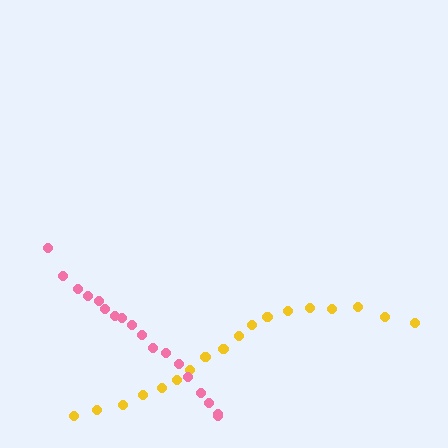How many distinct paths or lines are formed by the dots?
There are 2 distinct paths.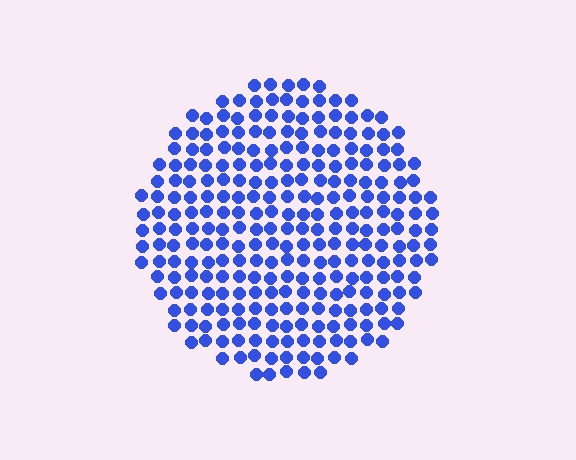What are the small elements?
The small elements are circles.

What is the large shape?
The large shape is a circle.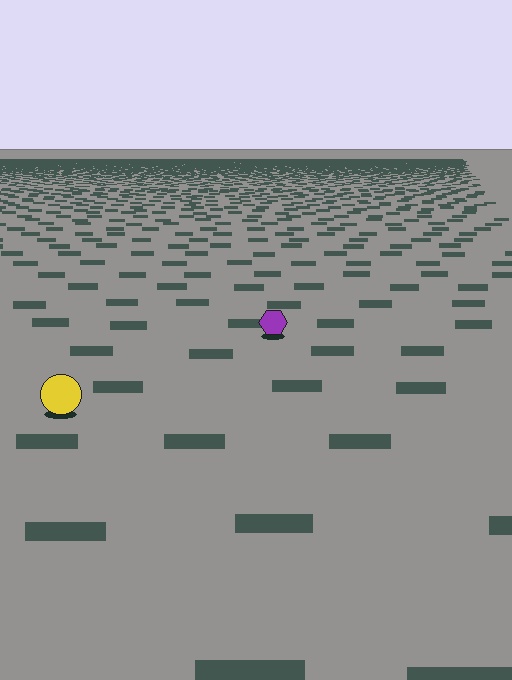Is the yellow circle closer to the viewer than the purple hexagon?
Yes. The yellow circle is closer — you can tell from the texture gradient: the ground texture is coarser near it.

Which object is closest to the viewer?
The yellow circle is closest. The texture marks near it are larger and more spread out.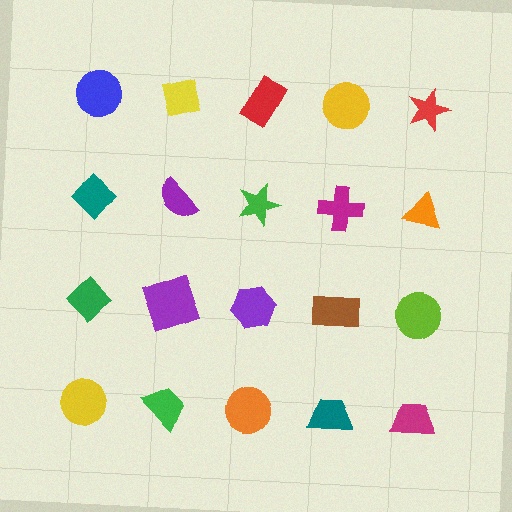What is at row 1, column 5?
A red star.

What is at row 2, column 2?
A purple semicircle.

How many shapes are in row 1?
5 shapes.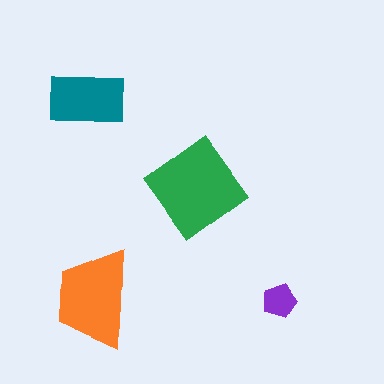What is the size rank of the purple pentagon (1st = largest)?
4th.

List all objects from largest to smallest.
The green diamond, the orange trapezoid, the teal rectangle, the purple pentagon.